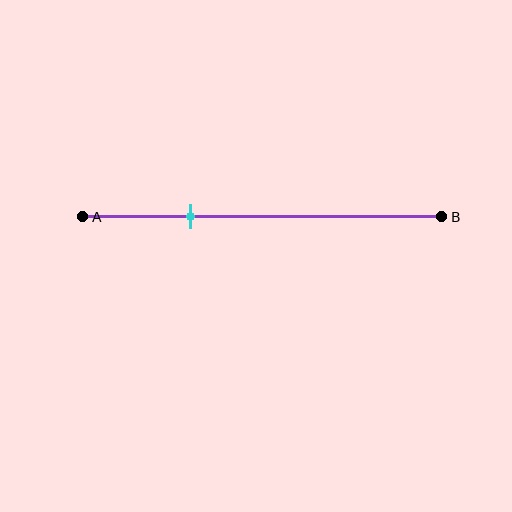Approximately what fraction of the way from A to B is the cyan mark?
The cyan mark is approximately 30% of the way from A to B.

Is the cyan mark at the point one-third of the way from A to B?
No, the mark is at about 30% from A, not at the 33% one-third point.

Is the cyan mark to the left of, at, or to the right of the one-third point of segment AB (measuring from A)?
The cyan mark is to the left of the one-third point of segment AB.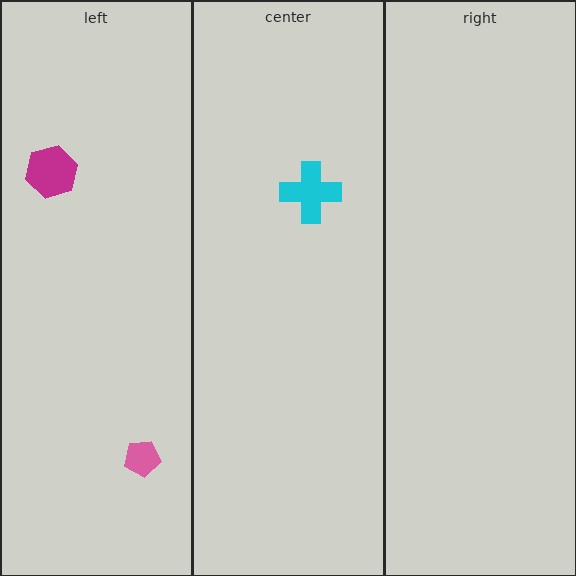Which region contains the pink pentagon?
The left region.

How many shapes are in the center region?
1.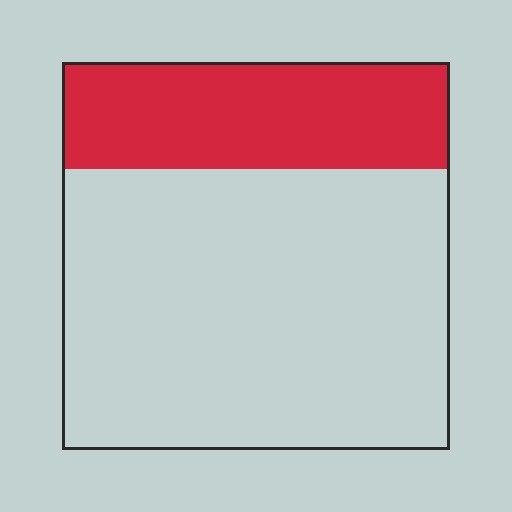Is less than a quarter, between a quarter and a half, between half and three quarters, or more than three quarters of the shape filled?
Between a quarter and a half.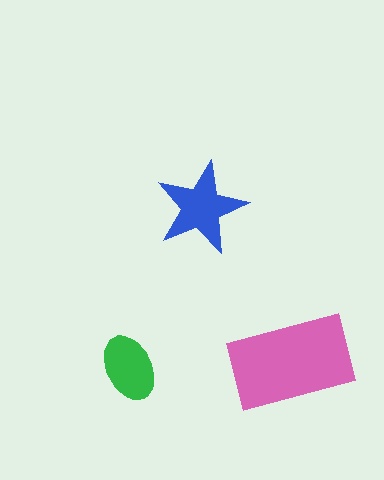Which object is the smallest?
The green ellipse.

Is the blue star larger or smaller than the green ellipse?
Larger.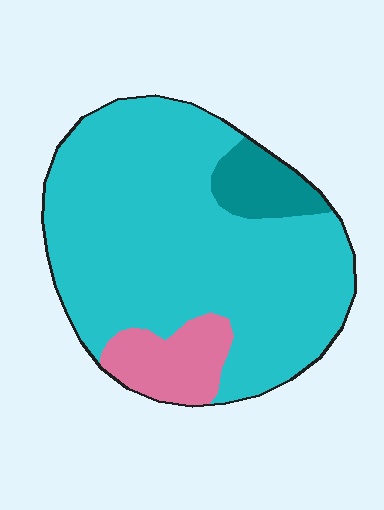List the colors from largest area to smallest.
From largest to smallest: cyan, pink, teal.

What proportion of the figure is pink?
Pink takes up about one eighth (1/8) of the figure.